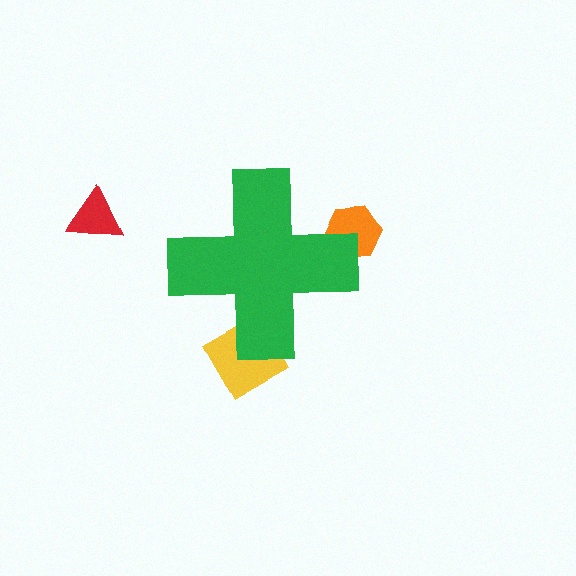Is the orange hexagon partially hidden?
Yes, the orange hexagon is partially hidden behind the green cross.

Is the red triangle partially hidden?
No, the red triangle is fully visible.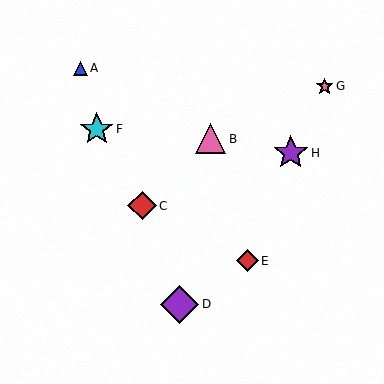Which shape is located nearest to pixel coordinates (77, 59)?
The blue triangle (labeled A) at (80, 68) is nearest to that location.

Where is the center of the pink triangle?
The center of the pink triangle is at (210, 139).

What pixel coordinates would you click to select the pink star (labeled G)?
Click at (325, 86) to select the pink star G.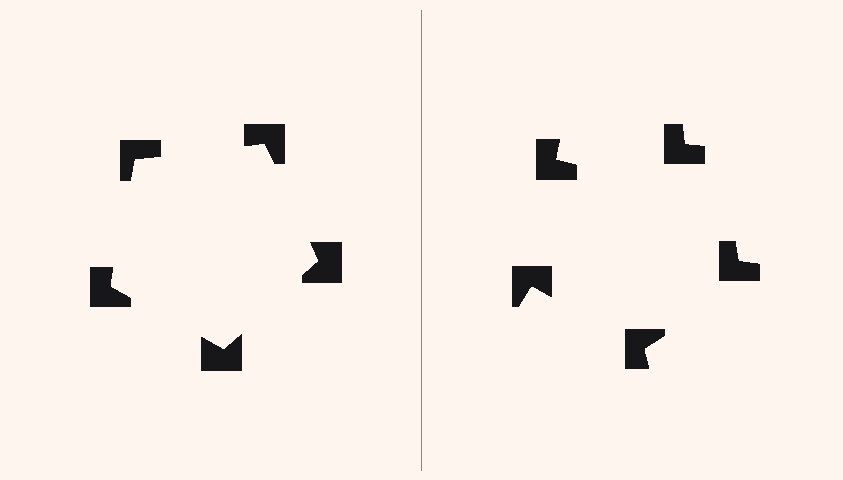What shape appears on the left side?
An illusory pentagon.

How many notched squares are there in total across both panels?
10 — 5 on each side.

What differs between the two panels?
The notched squares are positioned identically on both sides; only the wedge orientations differ. On the left they align to a pentagon; on the right they are misaligned.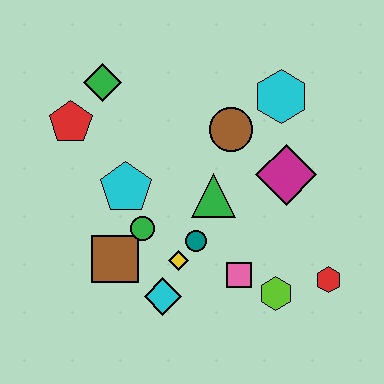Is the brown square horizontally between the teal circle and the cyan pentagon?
No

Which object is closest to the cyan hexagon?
The brown circle is closest to the cyan hexagon.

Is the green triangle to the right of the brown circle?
No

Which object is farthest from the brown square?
The cyan hexagon is farthest from the brown square.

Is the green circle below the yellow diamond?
No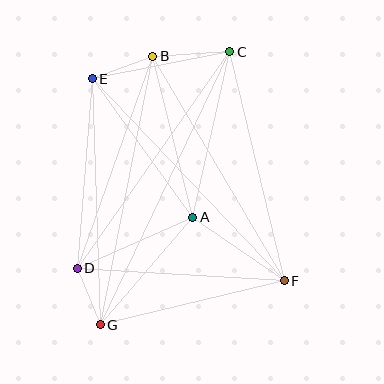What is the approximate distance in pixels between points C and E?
The distance between C and E is approximately 140 pixels.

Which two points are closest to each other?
Points D and G are closest to each other.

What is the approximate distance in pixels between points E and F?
The distance between E and F is approximately 279 pixels.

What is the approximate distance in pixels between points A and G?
The distance between A and G is approximately 142 pixels.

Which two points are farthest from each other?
Points C and G are farthest from each other.